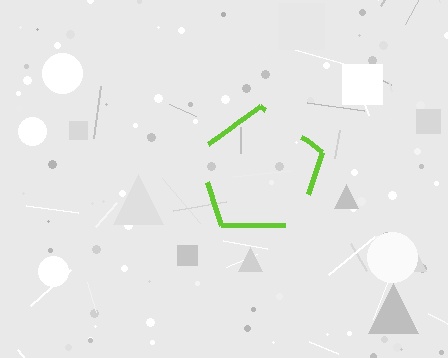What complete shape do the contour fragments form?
The contour fragments form a pentagon.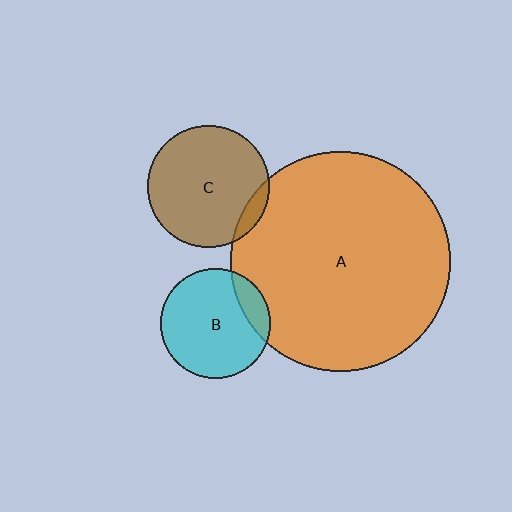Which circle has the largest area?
Circle A (orange).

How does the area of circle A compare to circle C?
Approximately 3.3 times.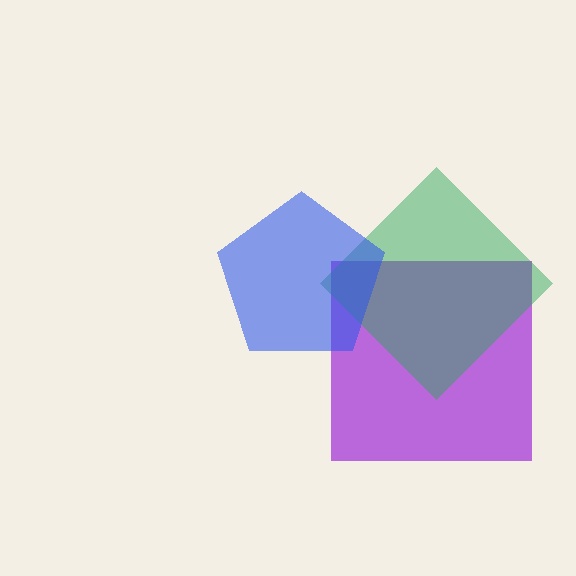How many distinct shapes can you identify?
There are 3 distinct shapes: a purple square, a green diamond, a blue pentagon.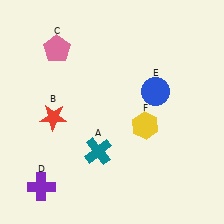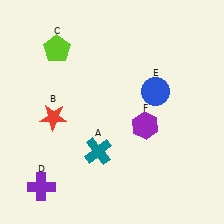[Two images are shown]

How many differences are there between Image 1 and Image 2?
There are 2 differences between the two images.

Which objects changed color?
C changed from pink to lime. F changed from yellow to purple.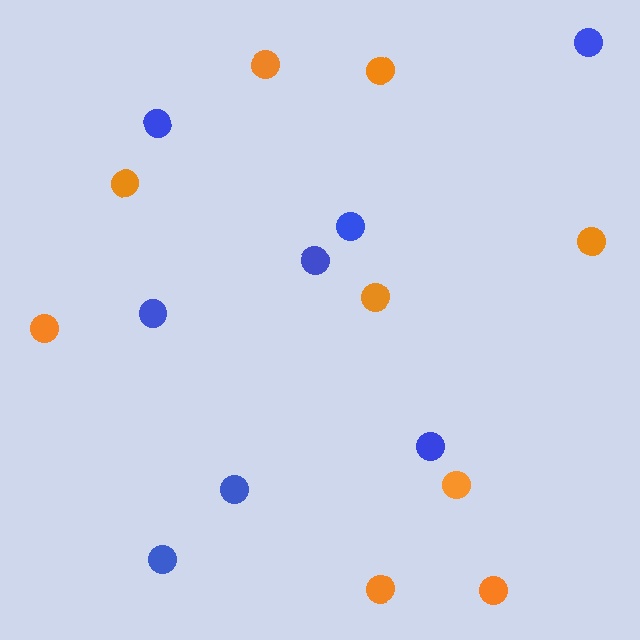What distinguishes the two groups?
There are 2 groups: one group of blue circles (8) and one group of orange circles (9).